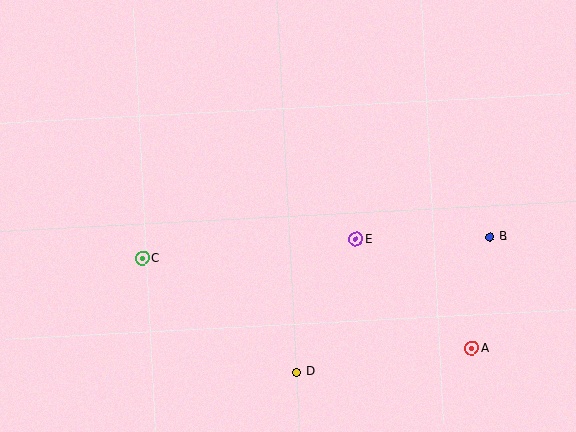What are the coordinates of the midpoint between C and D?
The midpoint between C and D is at (220, 315).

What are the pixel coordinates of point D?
Point D is at (297, 372).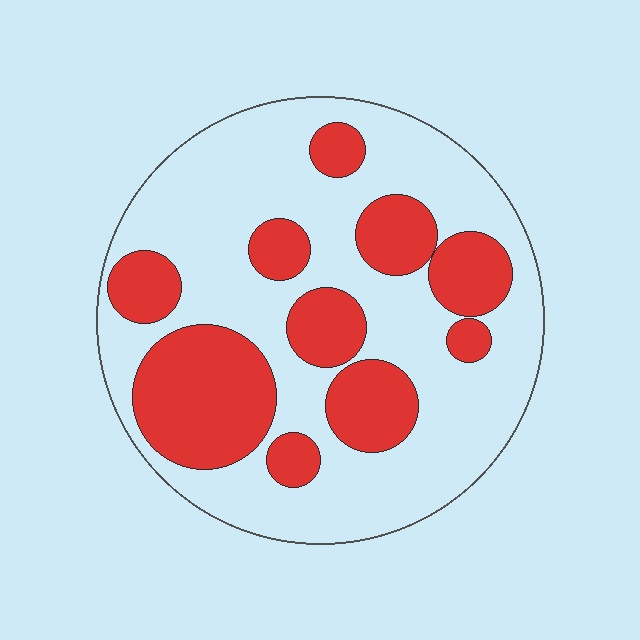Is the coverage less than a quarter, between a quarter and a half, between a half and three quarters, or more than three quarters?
Between a quarter and a half.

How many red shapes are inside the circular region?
10.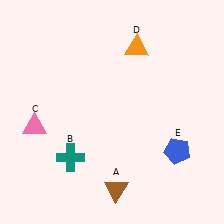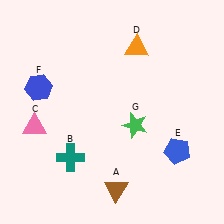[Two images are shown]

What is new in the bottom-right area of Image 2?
A green star (G) was added in the bottom-right area of Image 2.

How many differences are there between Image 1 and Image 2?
There are 2 differences between the two images.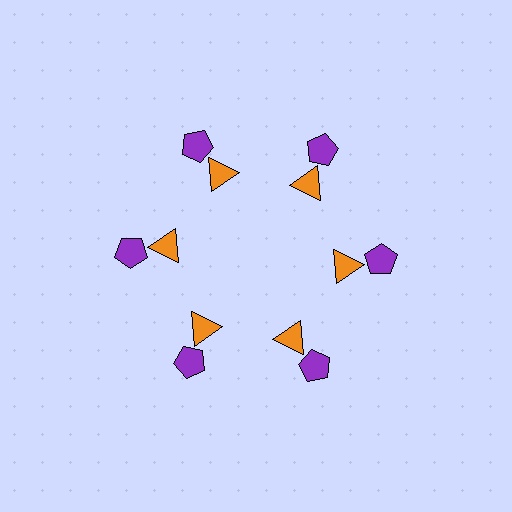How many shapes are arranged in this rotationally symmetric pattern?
There are 12 shapes, arranged in 6 groups of 2.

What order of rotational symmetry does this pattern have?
This pattern has 6-fold rotational symmetry.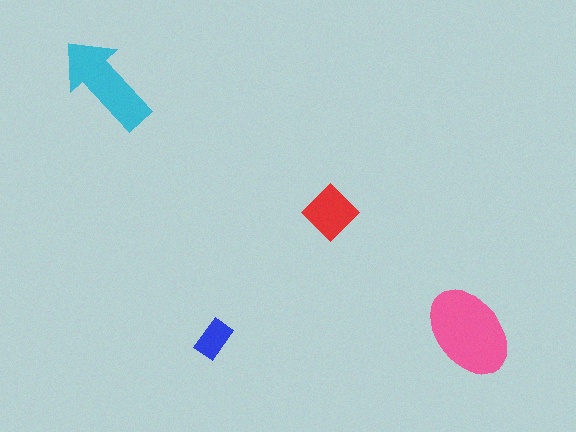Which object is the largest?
The pink ellipse.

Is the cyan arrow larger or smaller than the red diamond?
Larger.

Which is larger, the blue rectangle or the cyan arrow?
The cyan arrow.